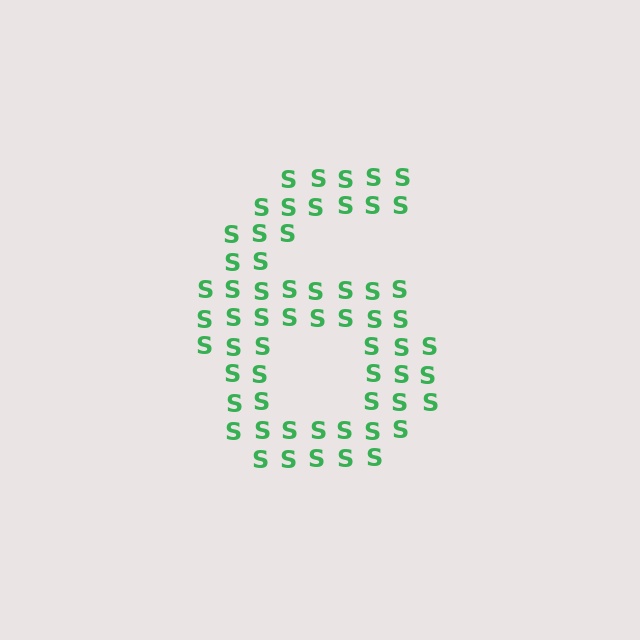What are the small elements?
The small elements are letter S's.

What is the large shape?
The large shape is the digit 6.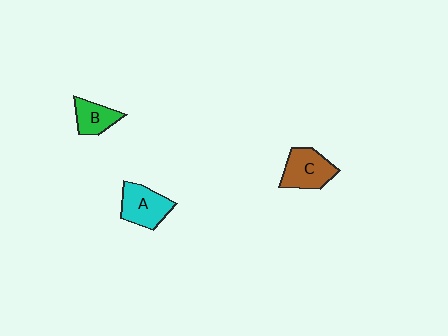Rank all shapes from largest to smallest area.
From largest to smallest: C (brown), A (cyan), B (green).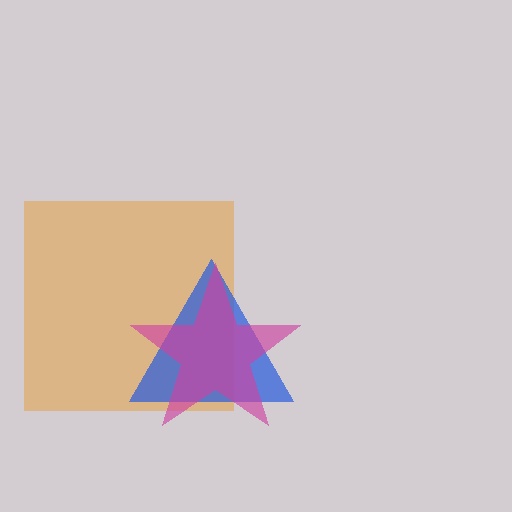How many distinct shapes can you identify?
There are 3 distinct shapes: an orange square, a blue triangle, a magenta star.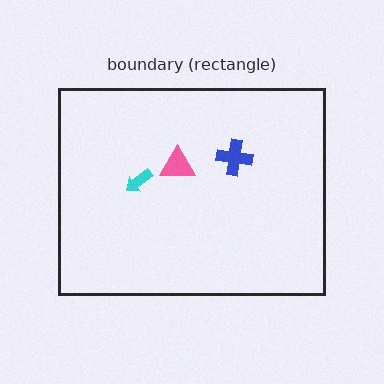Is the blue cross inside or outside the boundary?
Inside.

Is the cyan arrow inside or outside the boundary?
Inside.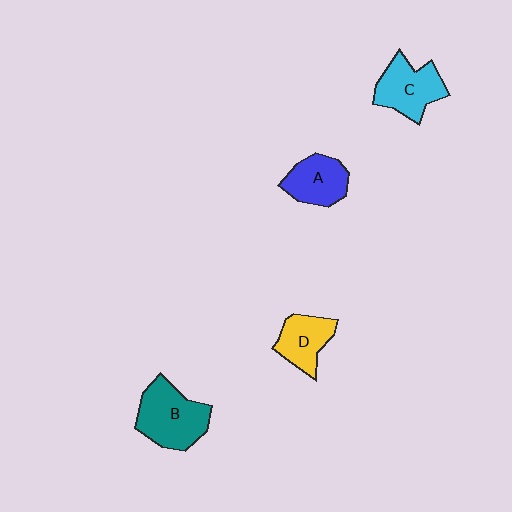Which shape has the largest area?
Shape B (teal).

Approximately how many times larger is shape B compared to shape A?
Approximately 1.4 times.